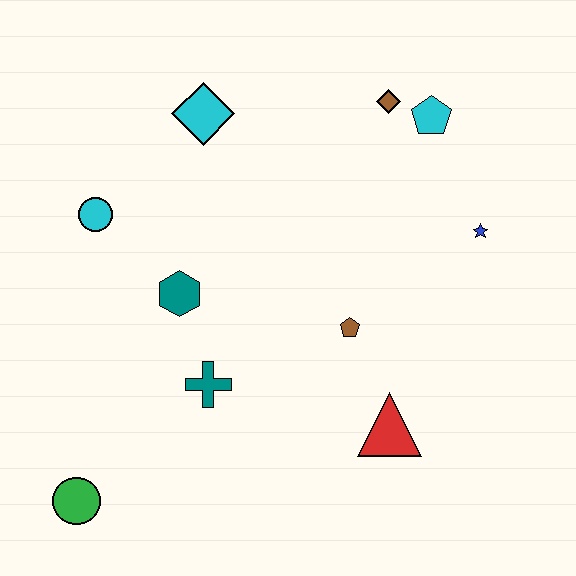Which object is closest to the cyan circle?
The teal hexagon is closest to the cyan circle.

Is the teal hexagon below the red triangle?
No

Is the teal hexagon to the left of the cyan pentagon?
Yes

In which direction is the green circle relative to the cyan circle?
The green circle is below the cyan circle.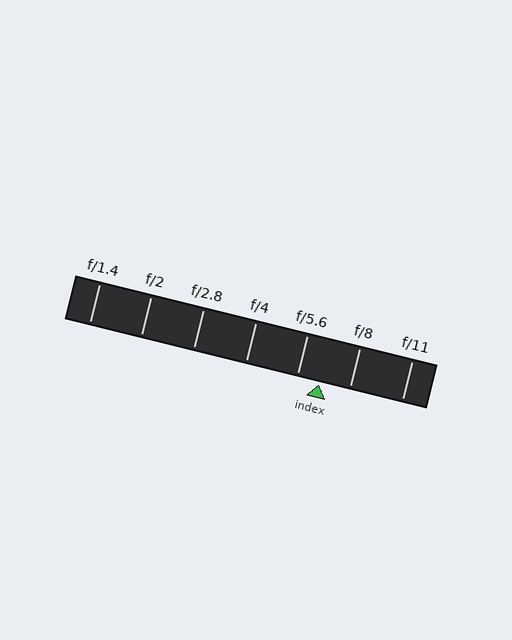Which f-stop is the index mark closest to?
The index mark is closest to f/5.6.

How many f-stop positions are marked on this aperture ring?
There are 7 f-stop positions marked.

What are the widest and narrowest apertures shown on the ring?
The widest aperture shown is f/1.4 and the narrowest is f/11.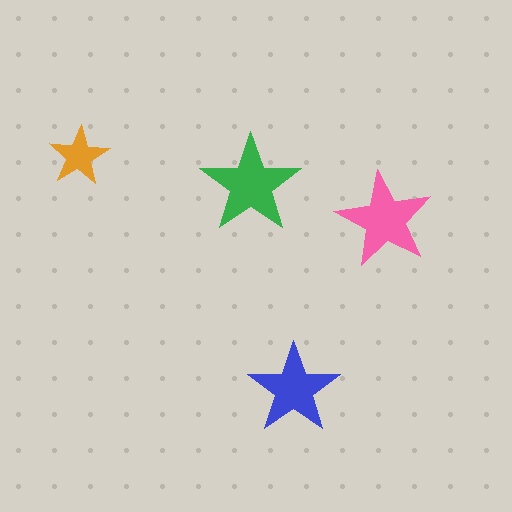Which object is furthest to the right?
The pink star is rightmost.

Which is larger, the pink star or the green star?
The green one.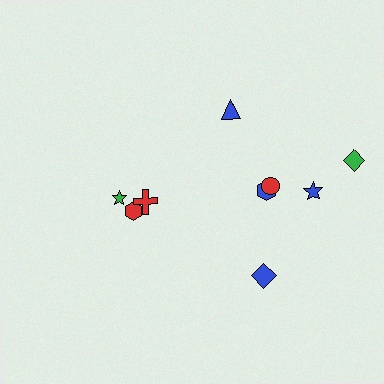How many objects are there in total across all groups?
There are 9 objects.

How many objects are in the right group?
There are 6 objects.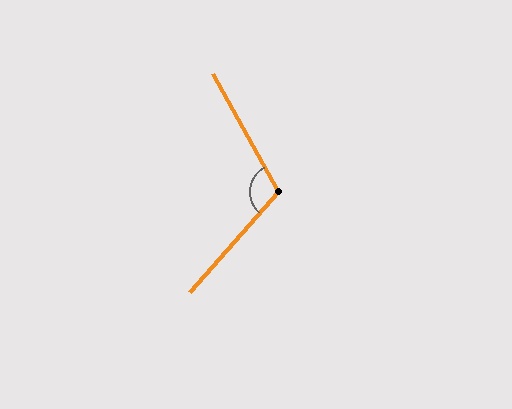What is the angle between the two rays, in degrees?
Approximately 110 degrees.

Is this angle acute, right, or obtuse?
It is obtuse.